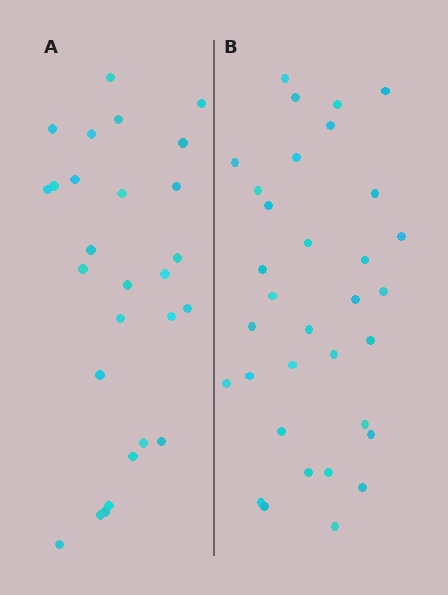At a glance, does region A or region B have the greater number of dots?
Region B (the right region) has more dots.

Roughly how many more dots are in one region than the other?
Region B has about 6 more dots than region A.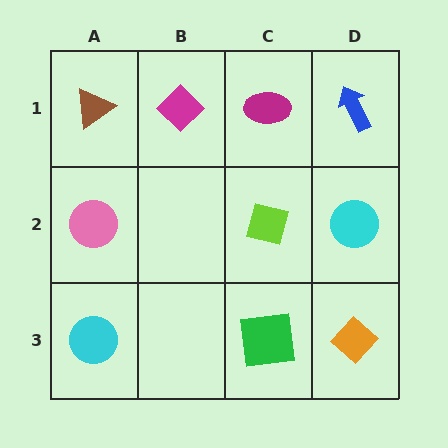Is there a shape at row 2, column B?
No, that cell is empty.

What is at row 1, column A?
A brown triangle.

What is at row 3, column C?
A green square.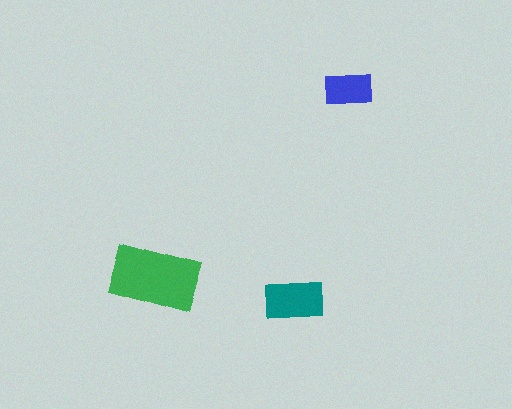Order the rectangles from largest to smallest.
the green one, the teal one, the blue one.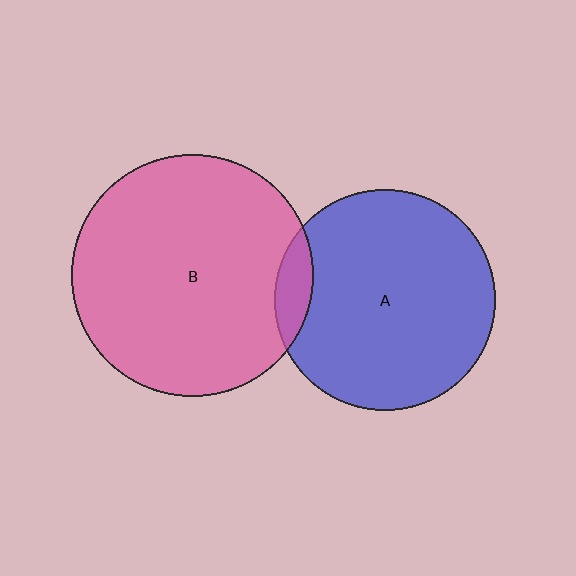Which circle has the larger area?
Circle B (pink).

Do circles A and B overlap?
Yes.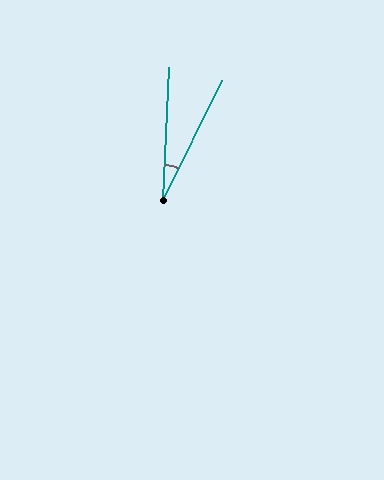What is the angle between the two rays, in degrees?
Approximately 24 degrees.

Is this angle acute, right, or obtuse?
It is acute.